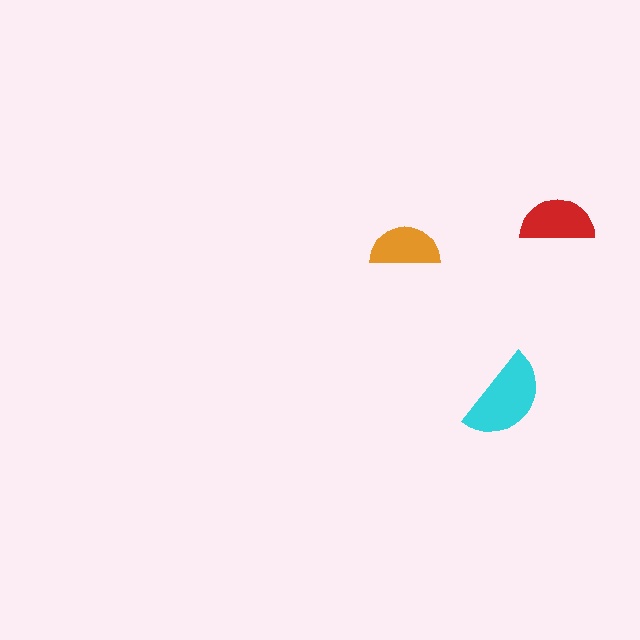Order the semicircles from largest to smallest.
the cyan one, the red one, the orange one.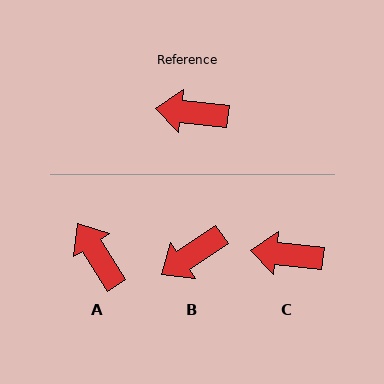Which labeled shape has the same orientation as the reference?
C.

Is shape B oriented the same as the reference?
No, it is off by about 41 degrees.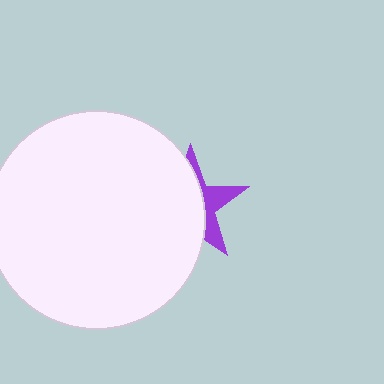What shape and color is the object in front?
The object in front is a white circle.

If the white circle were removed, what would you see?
You would see the complete purple star.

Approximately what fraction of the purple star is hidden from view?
Roughly 66% of the purple star is hidden behind the white circle.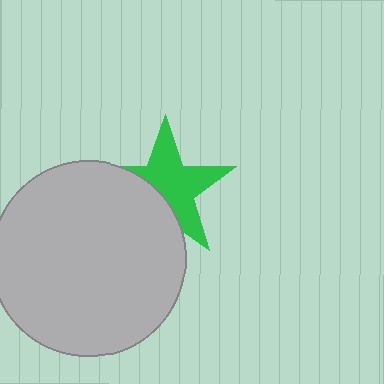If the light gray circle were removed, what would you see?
You would see the complete green star.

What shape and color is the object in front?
The object in front is a light gray circle.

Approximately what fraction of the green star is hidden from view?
Roughly 38% of the green star is hidden behind the light gray circle.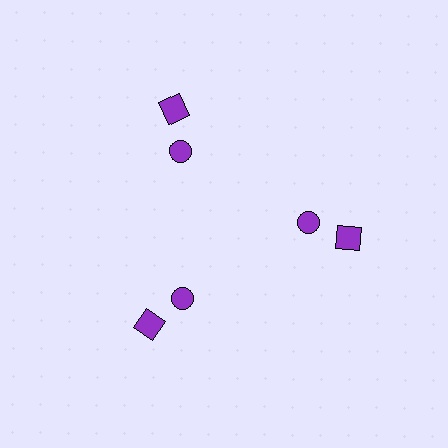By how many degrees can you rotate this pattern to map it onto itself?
The pattern maps onto itself every 120 degrees of rotation.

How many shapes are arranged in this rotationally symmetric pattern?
There are 6 shapes, arranged in 3 groups of 2.